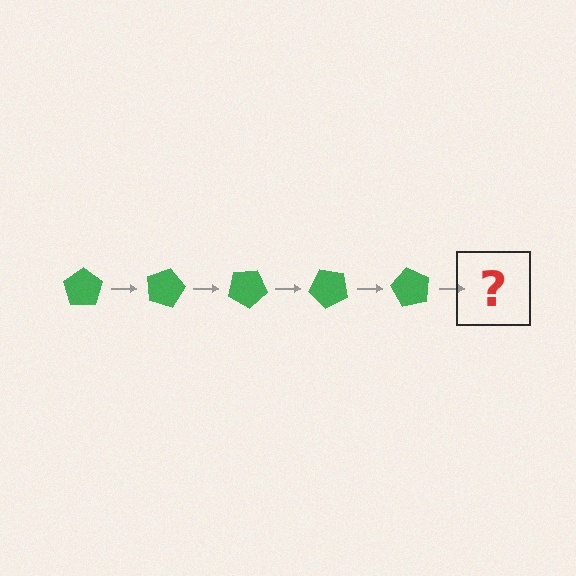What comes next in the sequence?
The next element should be a green pentagon rotated 75 degrees.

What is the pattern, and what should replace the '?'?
The pattern is that the pentagon rotates 15 degrees each step. The '?' should be a green pentagon rotated 75 degrees.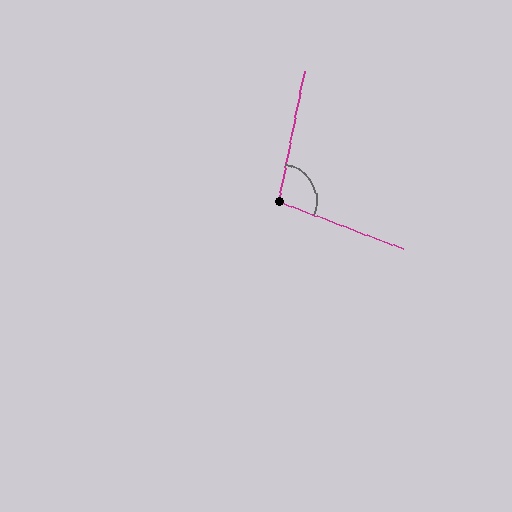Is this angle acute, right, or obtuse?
It is obtuse.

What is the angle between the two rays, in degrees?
Approximately 99 degrees.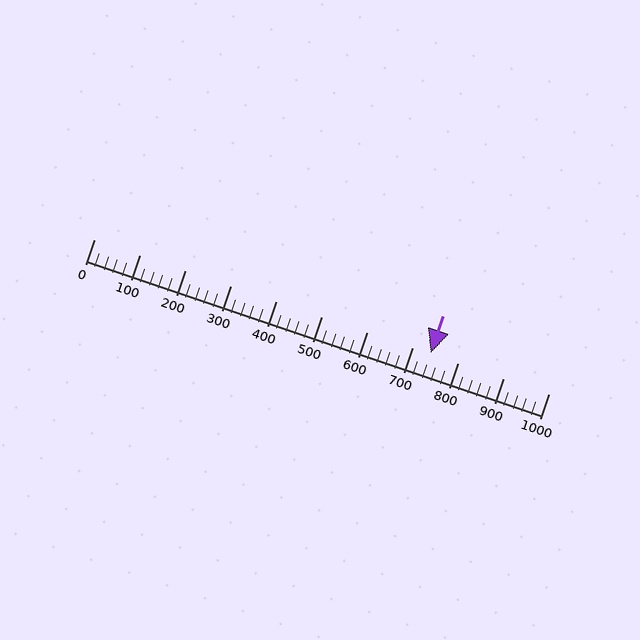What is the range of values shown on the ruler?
The ruler shows values from 0 to 1000.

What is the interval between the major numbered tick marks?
The major tick marks are spaced 100 units apart.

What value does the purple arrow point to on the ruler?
The purple arrow points to approximately 740.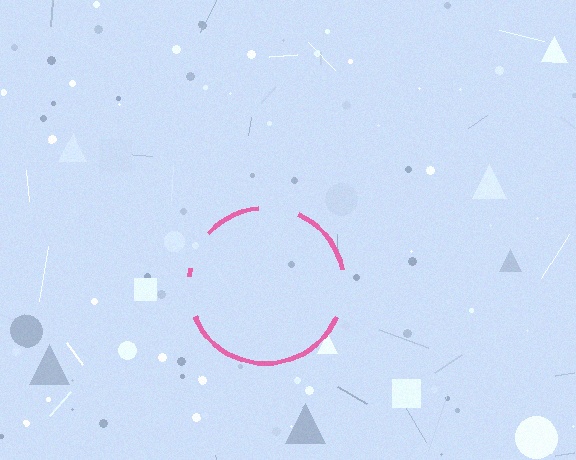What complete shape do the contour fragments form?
The contour fragments form a circle.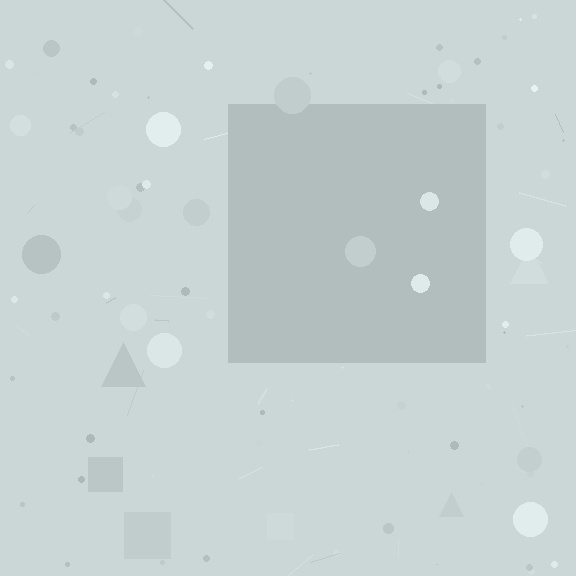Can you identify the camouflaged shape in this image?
The camouflaged shape is a square.